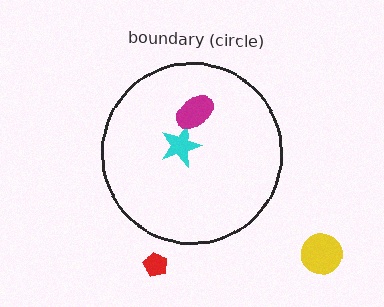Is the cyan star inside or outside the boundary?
Inside.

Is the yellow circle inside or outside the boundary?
Outside.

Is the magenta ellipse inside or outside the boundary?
Inside.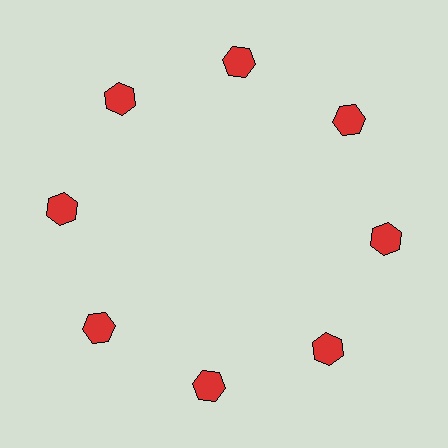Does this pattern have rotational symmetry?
Yes, this pattern has 8-fold rotational symmetry. It looks the same after rotating 45 degrees around the center.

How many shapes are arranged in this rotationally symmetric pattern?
There are 8 shapes, arranged in 8 groups of 1.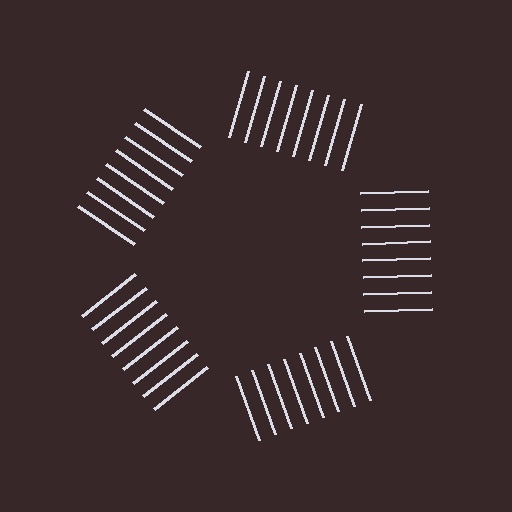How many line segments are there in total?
40 — 8 along each of the 5 edges.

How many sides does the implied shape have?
5 sides — the line-ends trace a pentagon.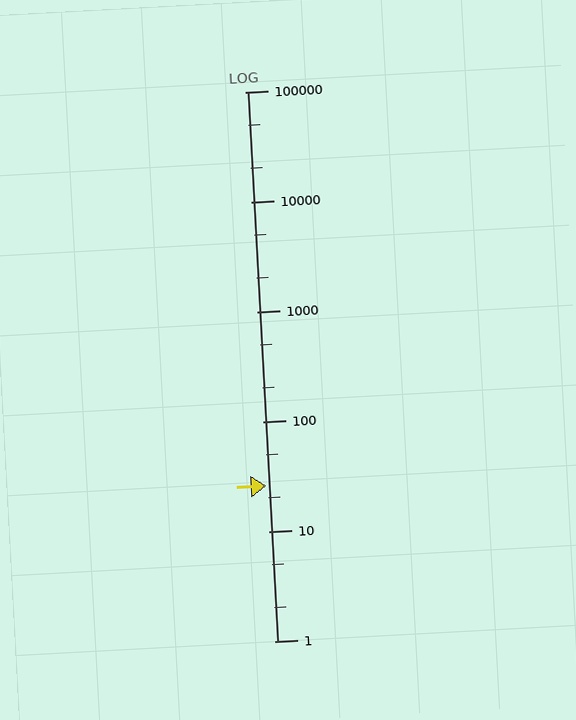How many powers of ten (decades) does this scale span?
The scale spans 5 decades, from 1 to 100000.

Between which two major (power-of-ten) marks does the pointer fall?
The pointer is between 10 and 100.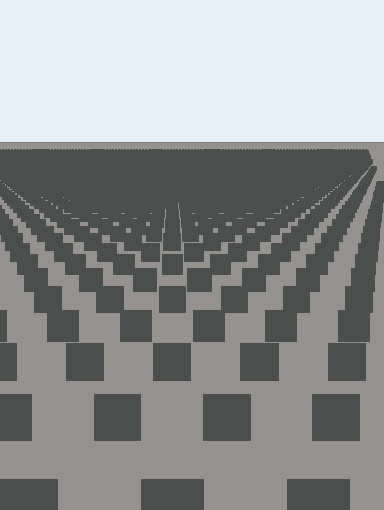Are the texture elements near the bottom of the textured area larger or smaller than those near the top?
Larger. Near the bottom, elements are closer to the viewer and appear at a bigger on-screen size.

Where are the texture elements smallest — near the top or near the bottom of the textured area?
Near the top.